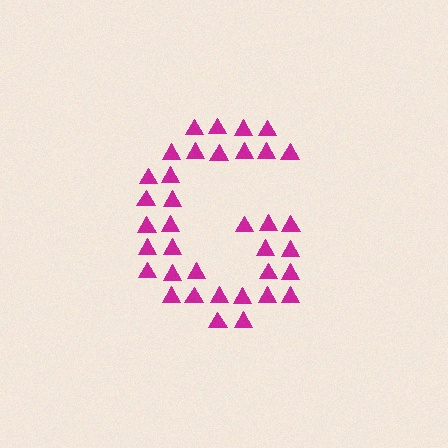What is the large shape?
The large shape is the letter G.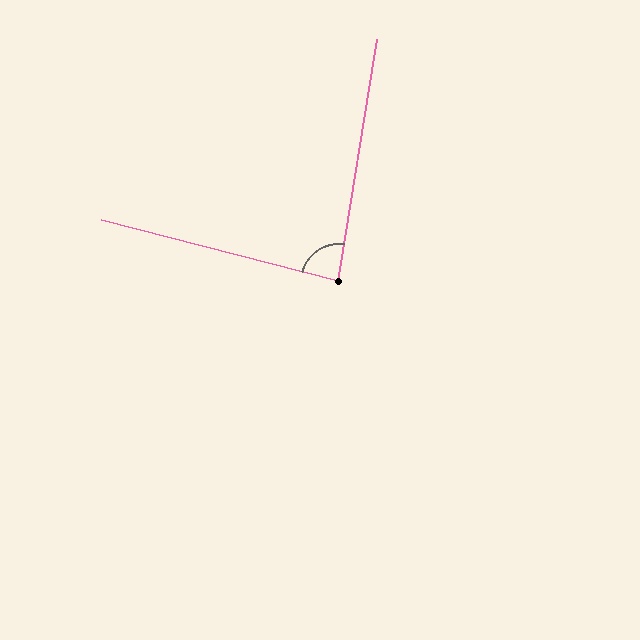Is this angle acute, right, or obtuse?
It is acute.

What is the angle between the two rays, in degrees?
Approximately 85 degrees.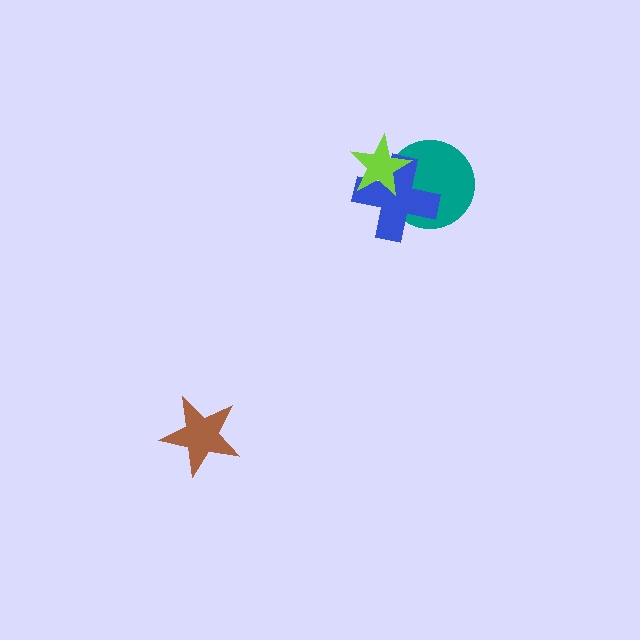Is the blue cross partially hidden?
Yes, it is partially covered by another shape.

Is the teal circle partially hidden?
Yes, it is partially covered by another shape.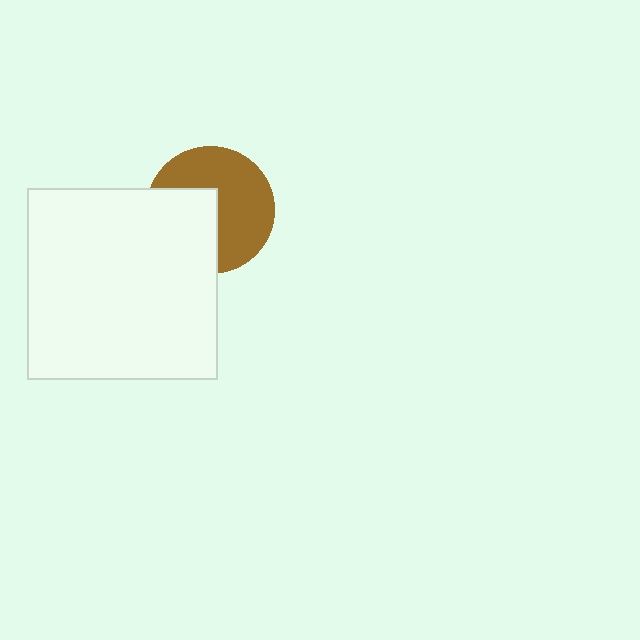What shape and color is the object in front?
The object in front is a white rectangle.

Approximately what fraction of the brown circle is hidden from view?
Roughly 41% of the brown circle is hidden behind the white rectangle.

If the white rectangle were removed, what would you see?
You would see the complete brown circle.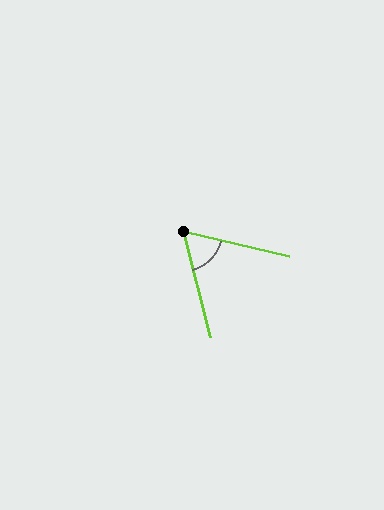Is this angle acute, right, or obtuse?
It is acute.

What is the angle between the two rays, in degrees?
Approximately 63 degrees.